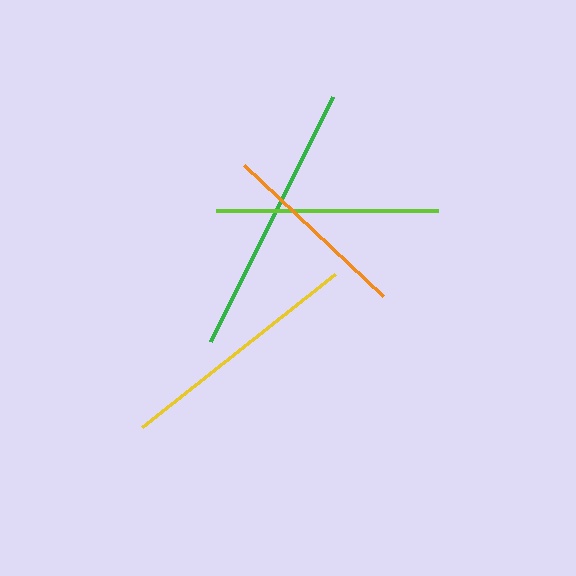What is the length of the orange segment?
The orange segment is approximately 192 pixels long.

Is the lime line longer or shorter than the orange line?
The lime line is longer than the orange line.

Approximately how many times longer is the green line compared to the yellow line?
The green line is approximately 1.1 times the length of the yellow line.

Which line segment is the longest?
The green line is the longest at approximately 273 pixels.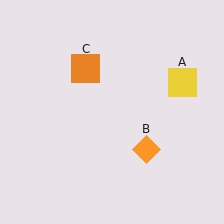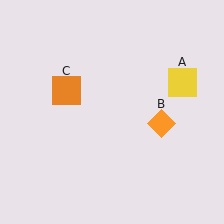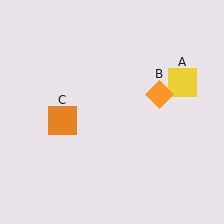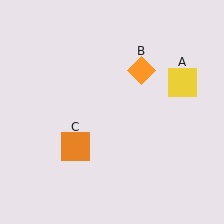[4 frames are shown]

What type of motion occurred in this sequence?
The orange diamond (object B), orange square (object C) rotated counterclockwise around the center of the scene.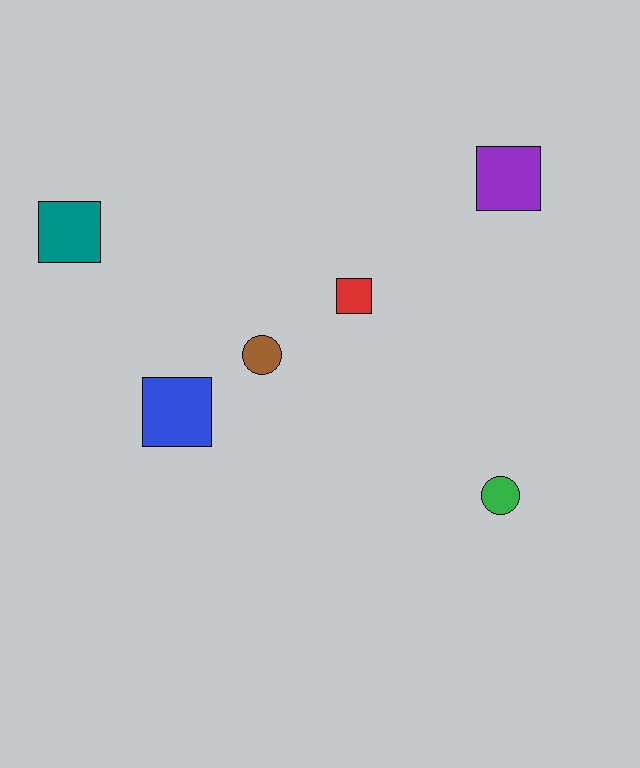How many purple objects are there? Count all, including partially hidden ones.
There is 1 purple object.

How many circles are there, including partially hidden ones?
There are 2 circles.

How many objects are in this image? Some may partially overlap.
There are 6 objects.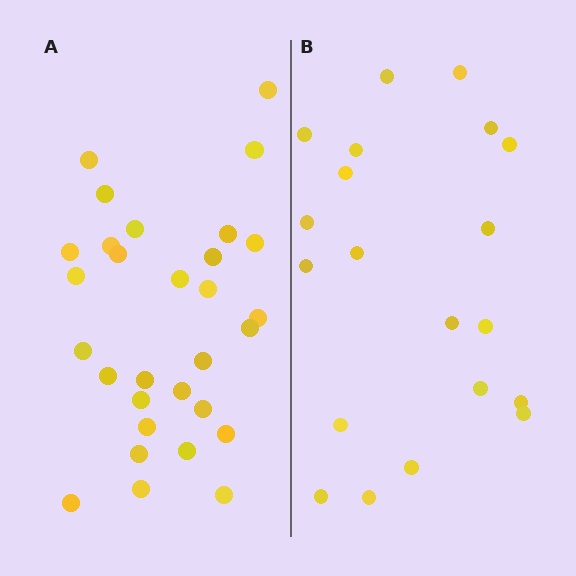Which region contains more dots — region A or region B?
Region A (the left region) has more dots.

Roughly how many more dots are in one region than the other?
Region A has roughly 10 or so more dots than region B.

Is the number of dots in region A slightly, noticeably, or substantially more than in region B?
Region A has substantially more. The ratio is roughly 1.5 to 1.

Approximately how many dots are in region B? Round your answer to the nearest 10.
About 20 dots.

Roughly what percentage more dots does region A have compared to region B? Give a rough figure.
About 50% more.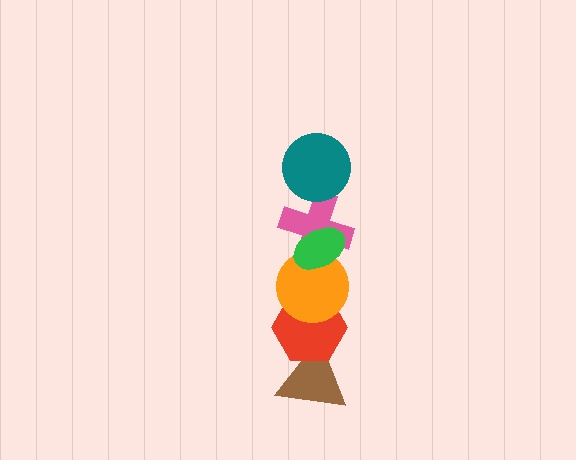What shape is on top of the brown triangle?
The red hexagon is on top of the brown triangle.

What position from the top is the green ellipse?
The green ellipse is 2nd from the top.